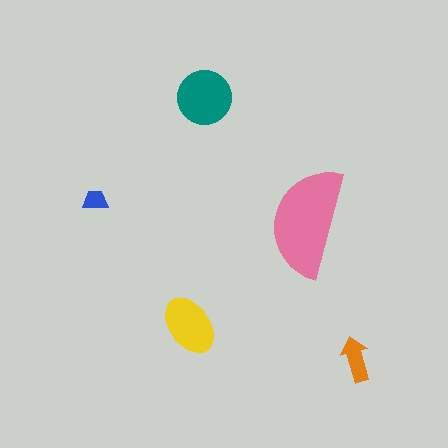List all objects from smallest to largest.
The blue trapezoid, the orange arrow, the yellow ellipse, the teal circle, the pink semicircle.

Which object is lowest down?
The orange arrow is bottommost.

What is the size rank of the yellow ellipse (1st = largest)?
3rd.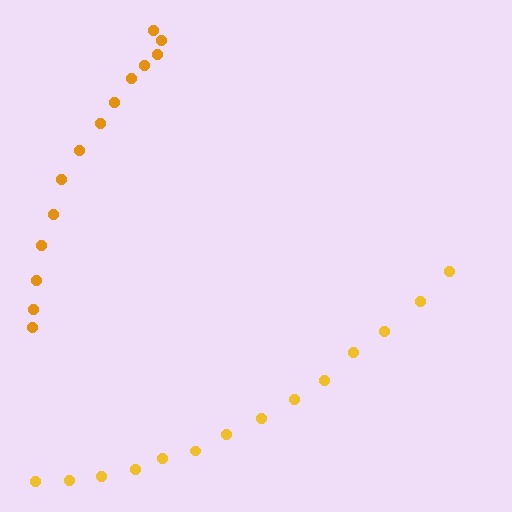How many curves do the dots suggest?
There are 2 distinct paths.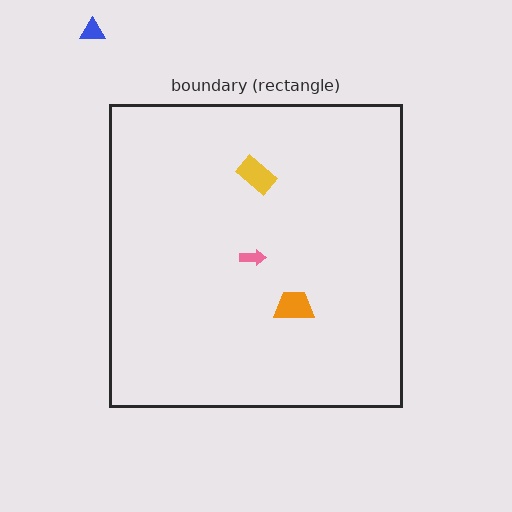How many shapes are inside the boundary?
3 inside, 1 outside.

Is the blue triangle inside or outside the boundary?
Outside.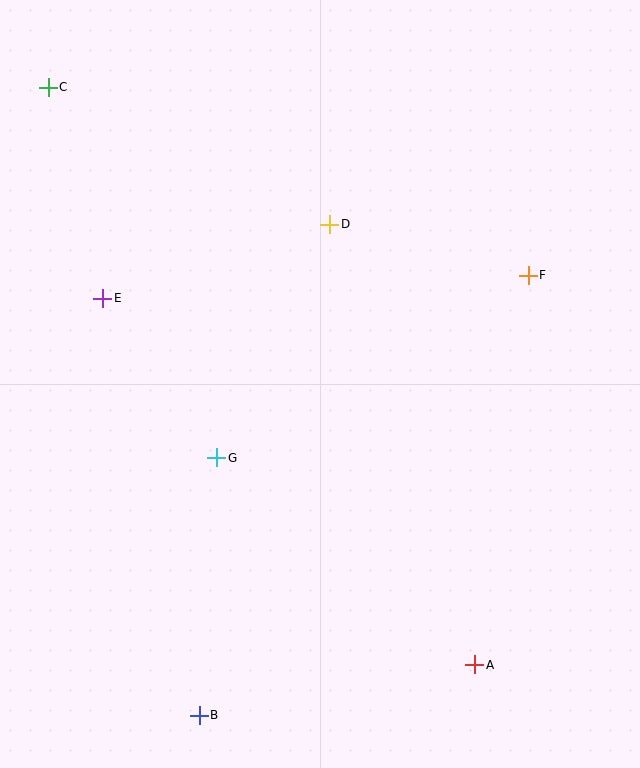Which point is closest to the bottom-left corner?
Point B is closest to the bottom-left corner.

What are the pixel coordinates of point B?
Point B is at (199, 715).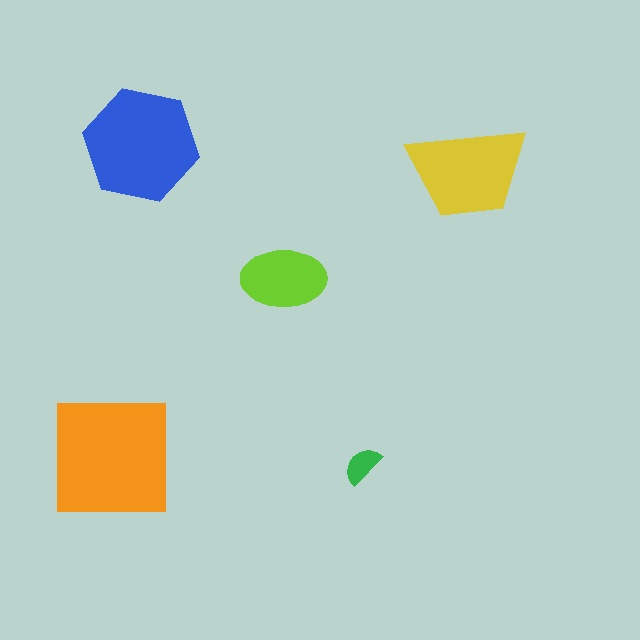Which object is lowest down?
The green semicircle is bottommost.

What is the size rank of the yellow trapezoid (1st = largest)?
3rd.